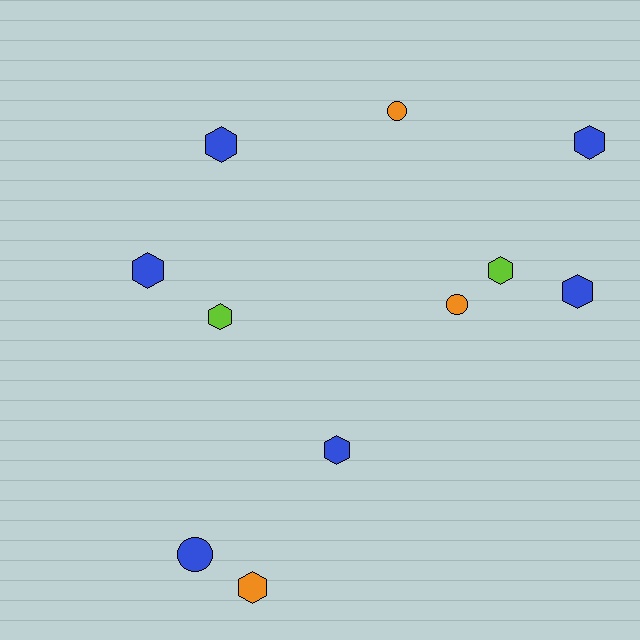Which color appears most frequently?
Blue, with 6 objects.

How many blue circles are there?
There is 1 blue circle.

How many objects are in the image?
There are 11 objects.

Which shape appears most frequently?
Hexagon, with 8 objects.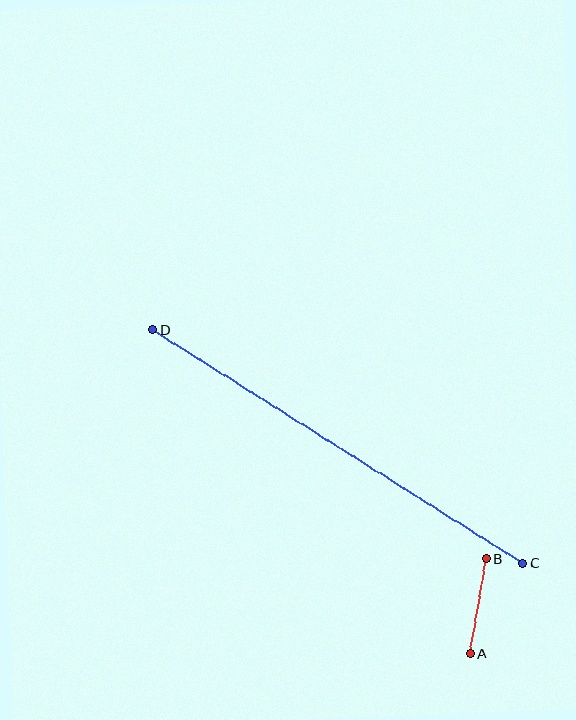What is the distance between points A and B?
The distance is approximately 96 pixels.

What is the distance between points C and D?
The distance is approximately 438 pixels.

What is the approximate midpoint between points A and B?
The midpoint is at approximately (478, 606) pixels.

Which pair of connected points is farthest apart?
Points C and D are farthest apart.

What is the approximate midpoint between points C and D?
The midpoint is at approximately (338, 447) pixels.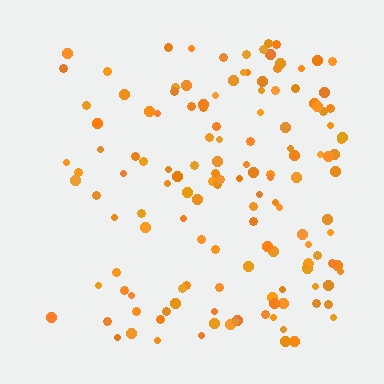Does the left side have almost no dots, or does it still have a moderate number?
Still a moderate number, just noticeably fewer than the right.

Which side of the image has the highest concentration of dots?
The right.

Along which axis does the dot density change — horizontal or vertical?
Horizontal.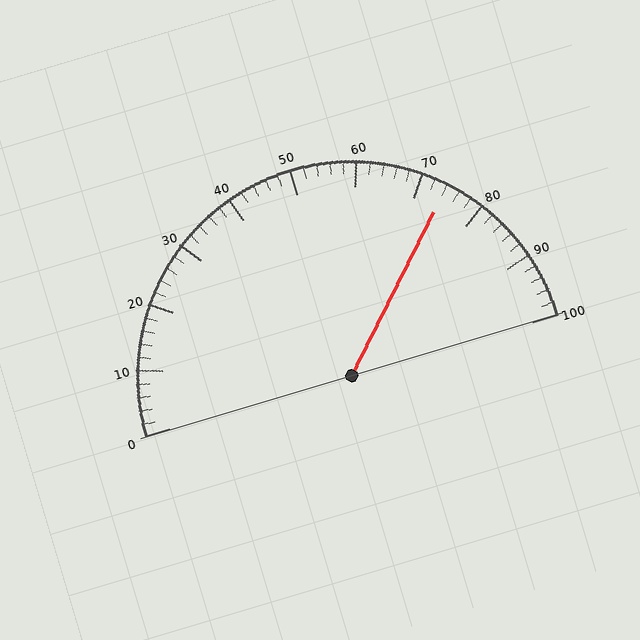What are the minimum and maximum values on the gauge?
The gauge ranges from 0 to 100.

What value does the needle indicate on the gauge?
The needle indicates approximately 74.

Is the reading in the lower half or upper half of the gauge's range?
The reading is in the upper half of the range (0 to 100).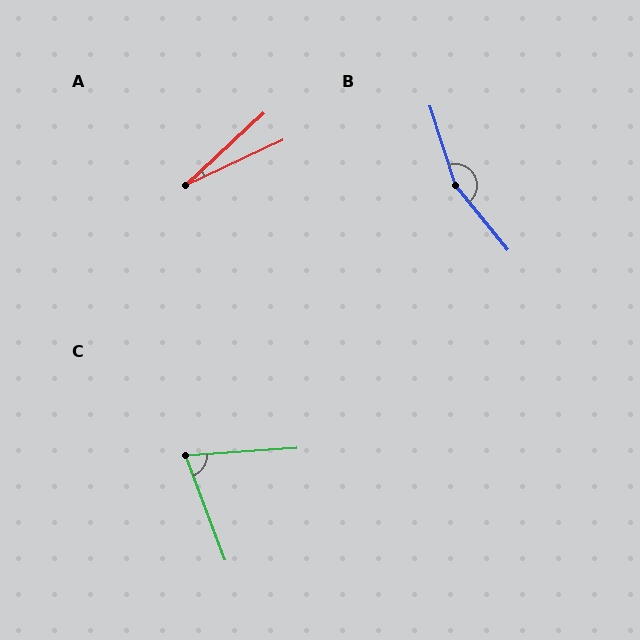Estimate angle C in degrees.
Approximately 73 degrees.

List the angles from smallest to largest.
A (18°), C (73°), B (159°).